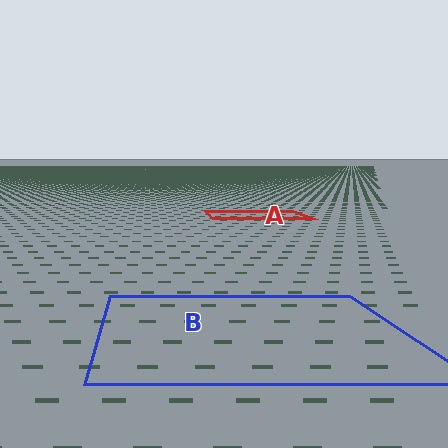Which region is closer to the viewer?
Region B is closer. The texture elements there are larger and more spread out.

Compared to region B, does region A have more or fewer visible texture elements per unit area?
Region A has more texture elements per unit area — they are packed more densely because it is farther away.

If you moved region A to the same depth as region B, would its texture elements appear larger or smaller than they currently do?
They would appear larger. At a closer depth, the same texture elements are projected at a bigger on-screen size.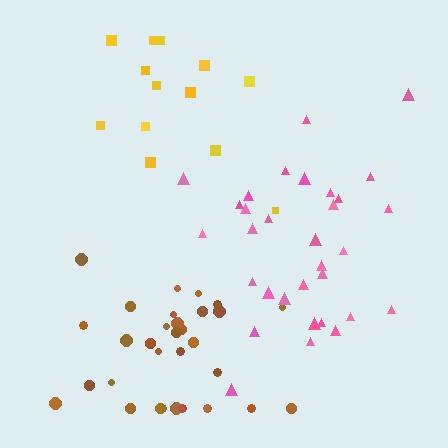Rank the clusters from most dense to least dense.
brown, pink, yellow.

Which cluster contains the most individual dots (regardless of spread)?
Pink (32).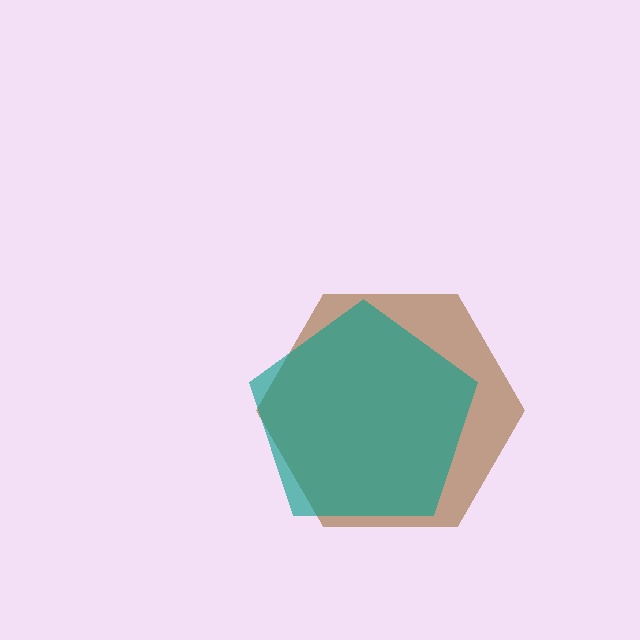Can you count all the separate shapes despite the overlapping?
Yes, there are 2 separate shapes.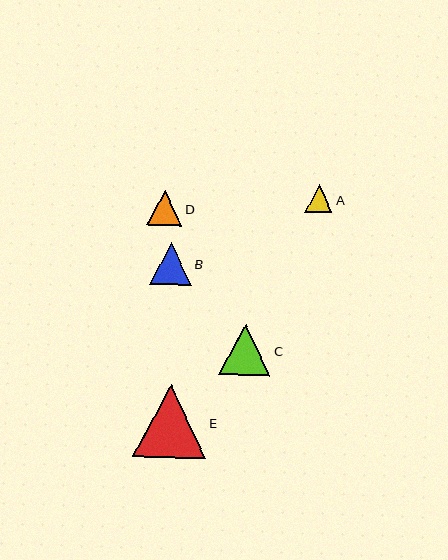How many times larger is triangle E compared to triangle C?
Triangle E is approximately 1.4 times the size of triangle C.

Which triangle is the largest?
Triangle E is the largest with a size of approximately 72 pixels.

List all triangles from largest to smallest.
From largest to smallest: E, C, B, D, A.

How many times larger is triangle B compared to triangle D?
Triangle B is approximately 1.2 times the size of triangle D.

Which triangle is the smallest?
Triangle A is the smallest with a size of approximately 28 pixels.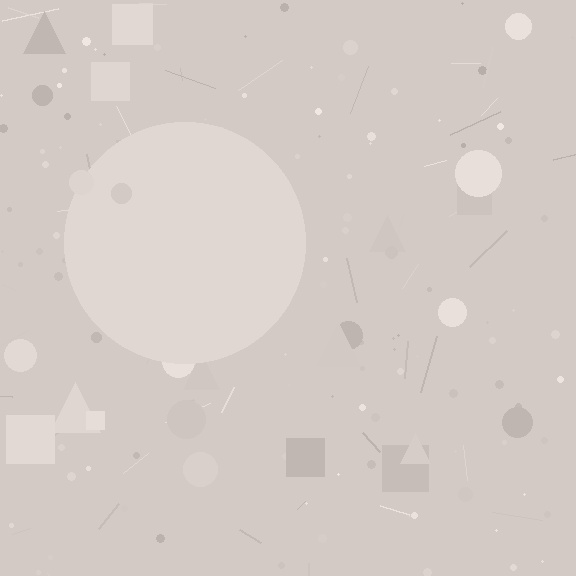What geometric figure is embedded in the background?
A circle is embedded in the background.